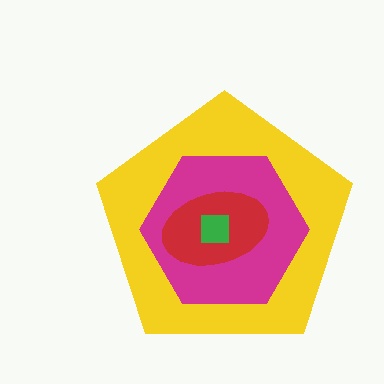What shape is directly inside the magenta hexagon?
The red ellipse.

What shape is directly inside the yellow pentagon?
The magenta hexagon.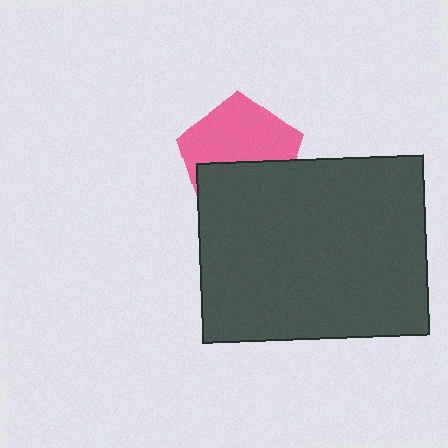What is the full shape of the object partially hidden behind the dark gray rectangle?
The partially hidden object is a pink pentagon.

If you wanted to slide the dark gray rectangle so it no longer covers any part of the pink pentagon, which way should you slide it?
Slide it down — that is the most direct way to separate the two shapes.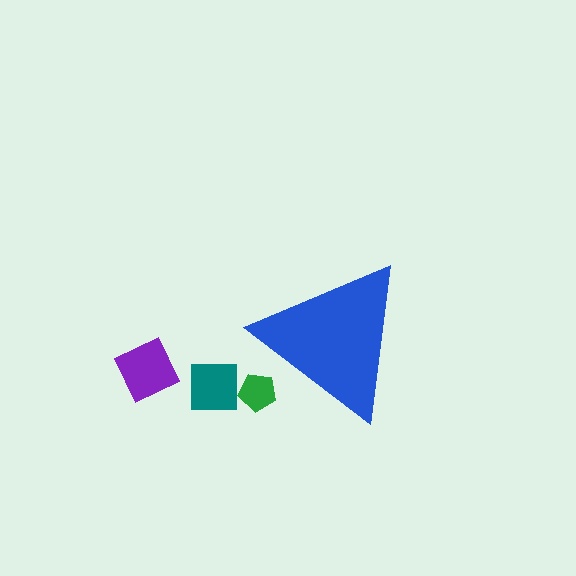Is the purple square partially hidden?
No, the purple square is fully visible.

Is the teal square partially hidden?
No, the teal square is fully visible.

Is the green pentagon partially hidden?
Yes, the green pentagon is partially hidden behind the blue triangle.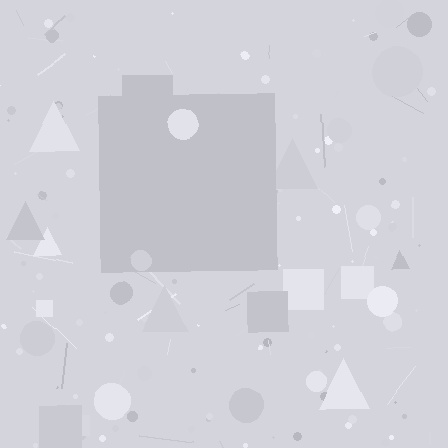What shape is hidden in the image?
A square is hidden in the image.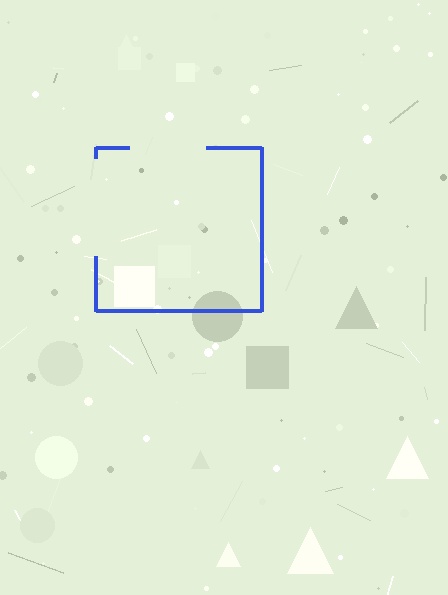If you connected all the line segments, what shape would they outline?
They would outline a square.